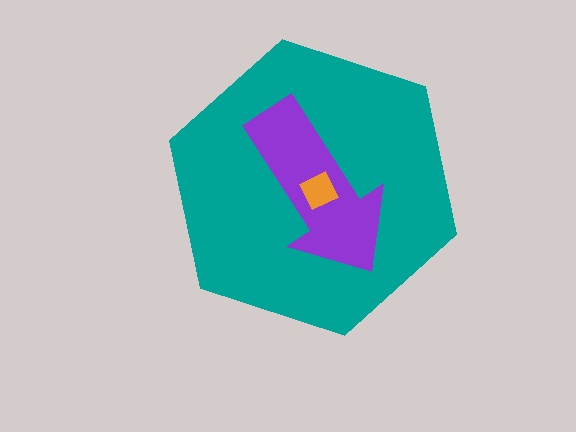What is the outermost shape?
The teal hexagon.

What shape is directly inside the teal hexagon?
The purple arrow.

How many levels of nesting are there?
3.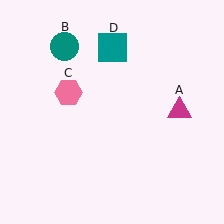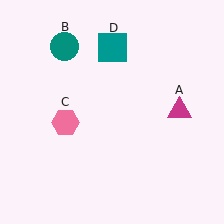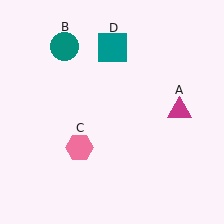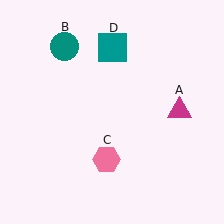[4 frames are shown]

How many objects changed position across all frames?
1 object changed position: pink hexagon (object C).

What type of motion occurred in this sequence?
The pink hexagon (object C) rotated counterclockwise around the center of the scene.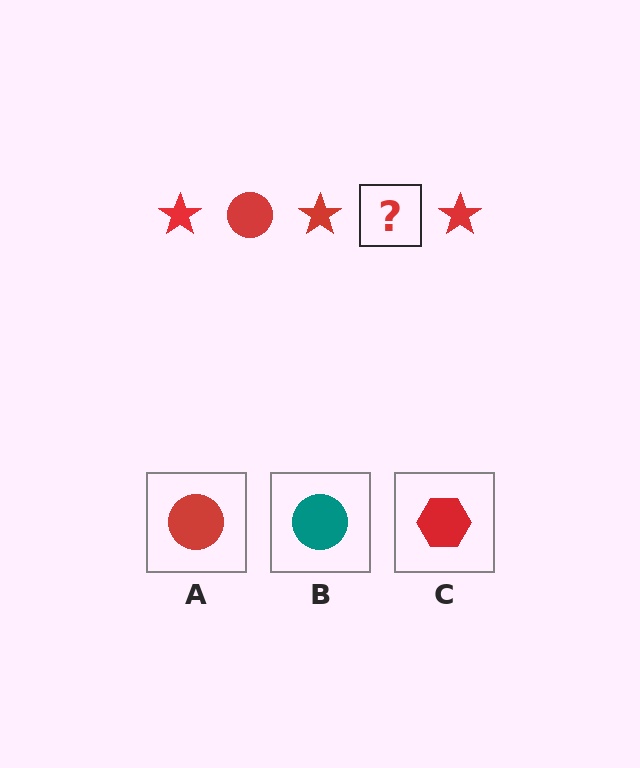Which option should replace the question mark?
Option A.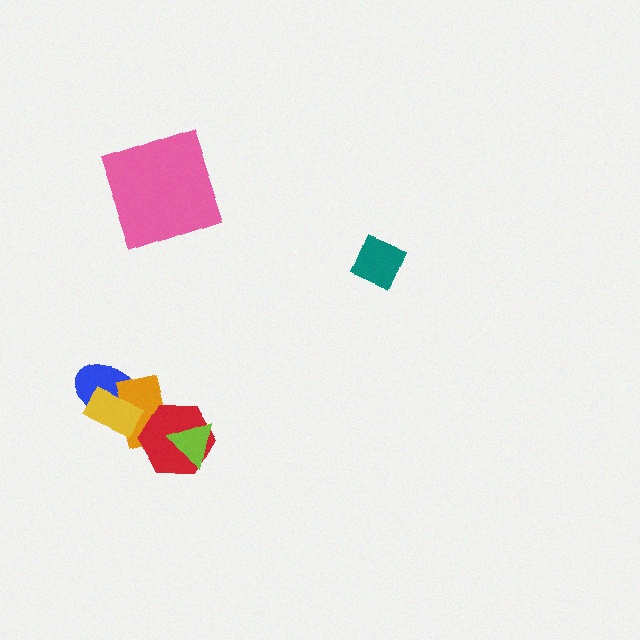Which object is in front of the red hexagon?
The lime triangle is in front of the red hexagon.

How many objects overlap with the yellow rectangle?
2 objects overlap with the yellow rectangle.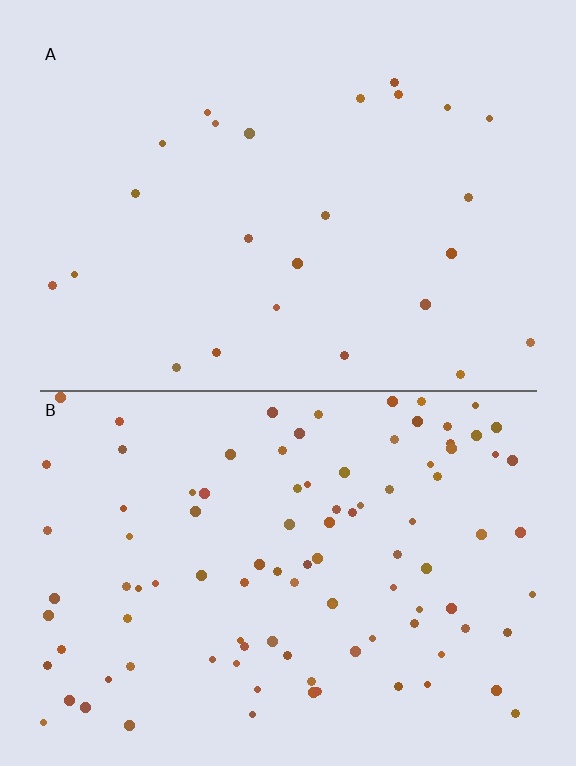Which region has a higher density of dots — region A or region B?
B (the bottom).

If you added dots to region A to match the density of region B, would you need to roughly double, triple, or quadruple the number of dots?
Approximately quadruple.